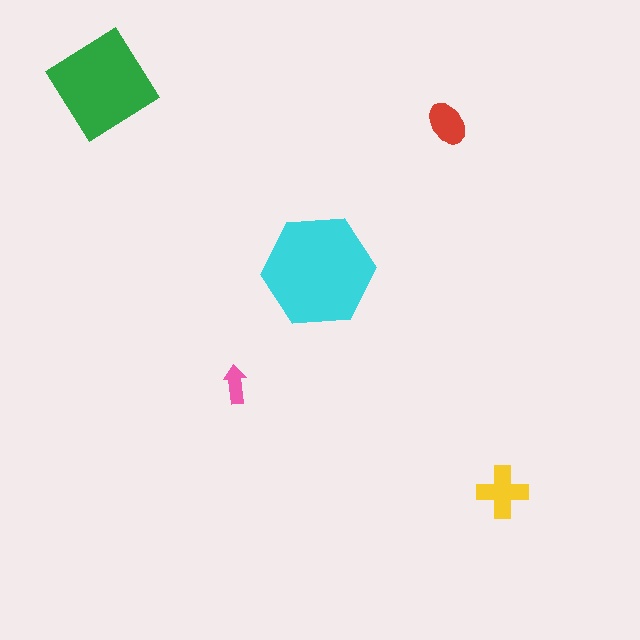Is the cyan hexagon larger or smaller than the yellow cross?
Larger.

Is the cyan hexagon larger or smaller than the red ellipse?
Larger.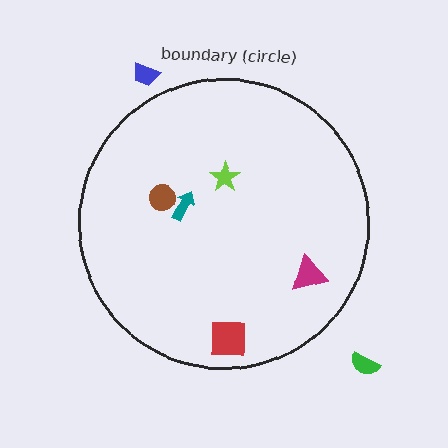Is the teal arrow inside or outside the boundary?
Inside.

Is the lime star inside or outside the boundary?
Inside.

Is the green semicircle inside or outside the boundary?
Outside.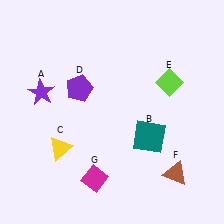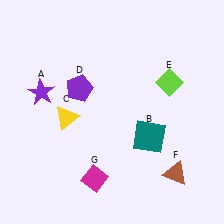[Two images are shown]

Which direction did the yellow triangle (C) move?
The yellow triangle (C) moved up.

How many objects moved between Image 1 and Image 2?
1 object moved between the two images.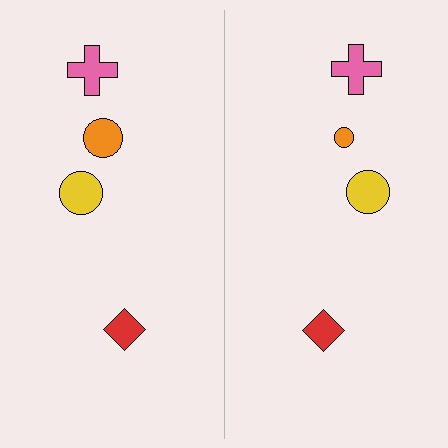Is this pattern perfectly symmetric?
No, the pattern is not perfectly symmetric. The orange circle on the right side has a different size than its mirror counterpart.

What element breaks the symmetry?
The orange circle on the right side has a different size than its mirror counterpart.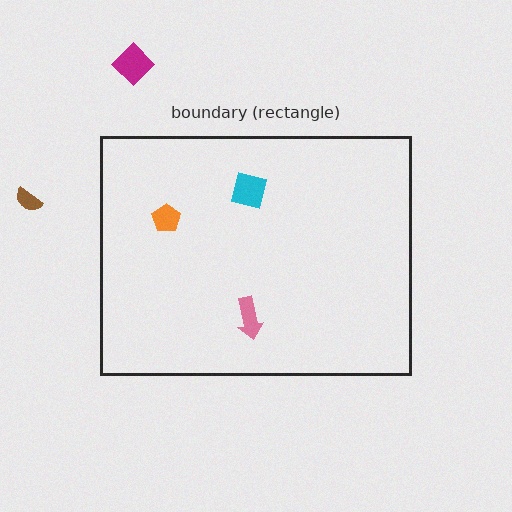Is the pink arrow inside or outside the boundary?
Inside.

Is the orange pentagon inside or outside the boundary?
Inside.